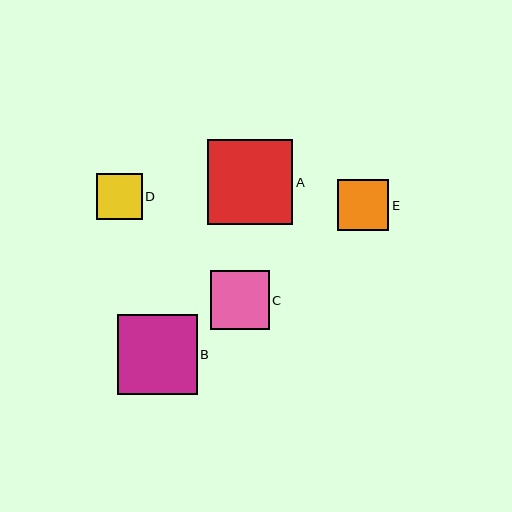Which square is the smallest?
Square D is the smallest with a size of approximately 46 pixels.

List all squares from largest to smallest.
From largest to smallest: A, B, C, E, D.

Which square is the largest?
Square A is the largest with a size of approximately 85 pixels.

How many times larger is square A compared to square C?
Square A is approximately 1.4 times the size of square C.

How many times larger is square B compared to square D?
Square B is approximately 1.7 times the size of square D.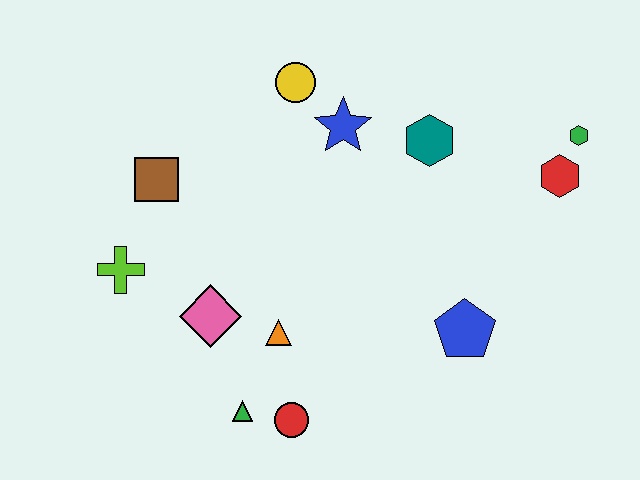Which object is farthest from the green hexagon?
The lime cross is farthest from the green hexagon.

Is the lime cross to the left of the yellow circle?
Yes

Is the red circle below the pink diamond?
Yes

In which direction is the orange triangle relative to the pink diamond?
The orange triangle is to the right of the pink diamond.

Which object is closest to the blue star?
The yellow circle is closest to the blue star.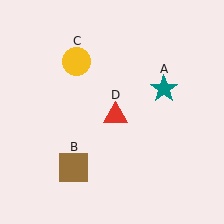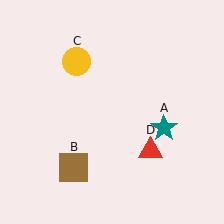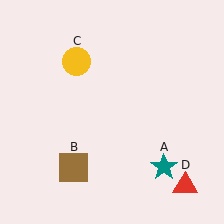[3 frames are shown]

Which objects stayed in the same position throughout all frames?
Brown square (object B) and yellow circle (object C) remained stationary.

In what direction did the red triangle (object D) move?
The red triangle (object D) moved down and to the right.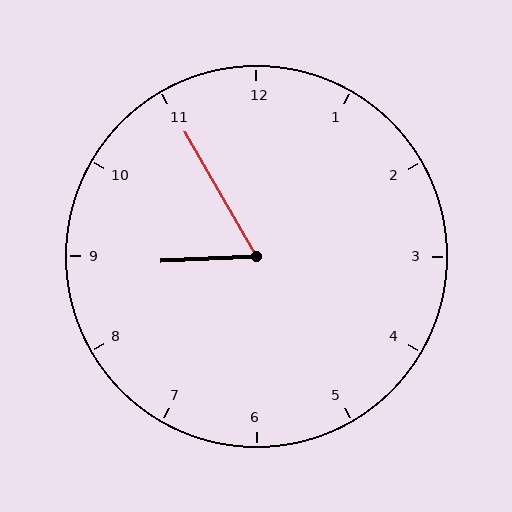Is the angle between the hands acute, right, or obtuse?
It is acute.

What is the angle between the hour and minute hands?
Approximately 62 degrees.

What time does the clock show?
8:55.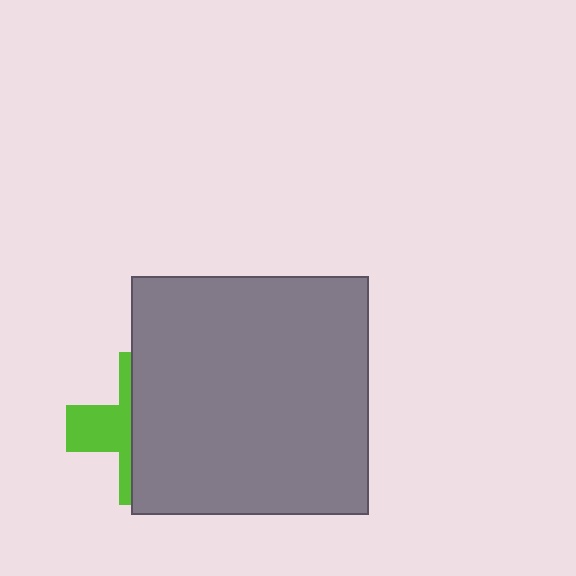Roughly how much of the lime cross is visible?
A small part of it is visible (roughly 36%).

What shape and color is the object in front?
The object in front is a gray square.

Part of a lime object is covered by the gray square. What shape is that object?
It is a cross.